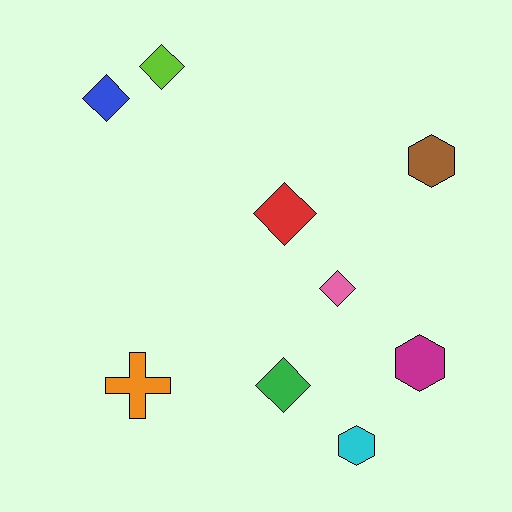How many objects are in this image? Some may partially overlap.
There are 9 objects.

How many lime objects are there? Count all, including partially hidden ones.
There is 1 lime object.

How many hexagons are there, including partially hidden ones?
There are 3 hexagons.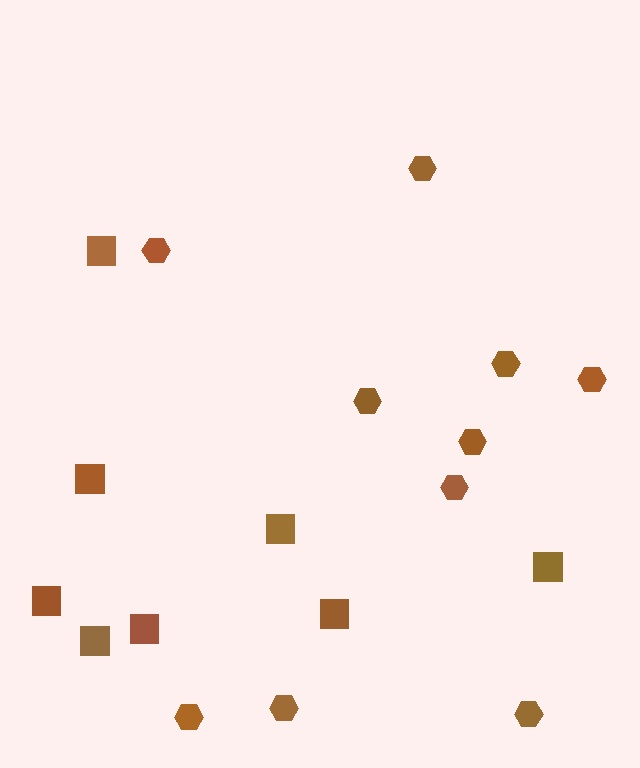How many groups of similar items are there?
There are 2 groups: one group of hexagons (10) and one group of squares (8).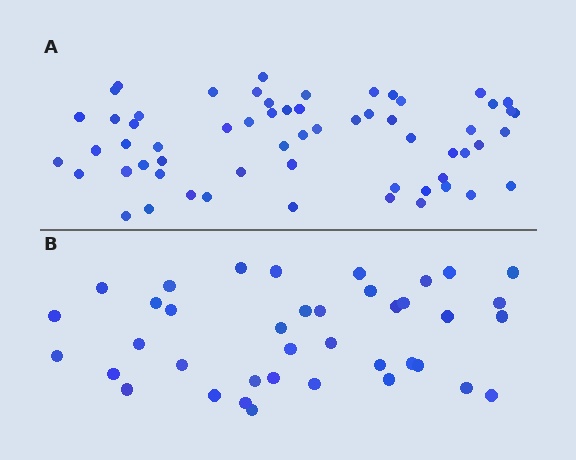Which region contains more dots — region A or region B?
Region A (the top region) has more dots.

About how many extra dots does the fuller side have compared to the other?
Region A has approximately 20 more dots than region B.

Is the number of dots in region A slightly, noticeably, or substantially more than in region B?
Region A has substantially more. The ratio is roughly 1.5 to 1.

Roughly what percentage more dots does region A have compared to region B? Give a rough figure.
About 55% more.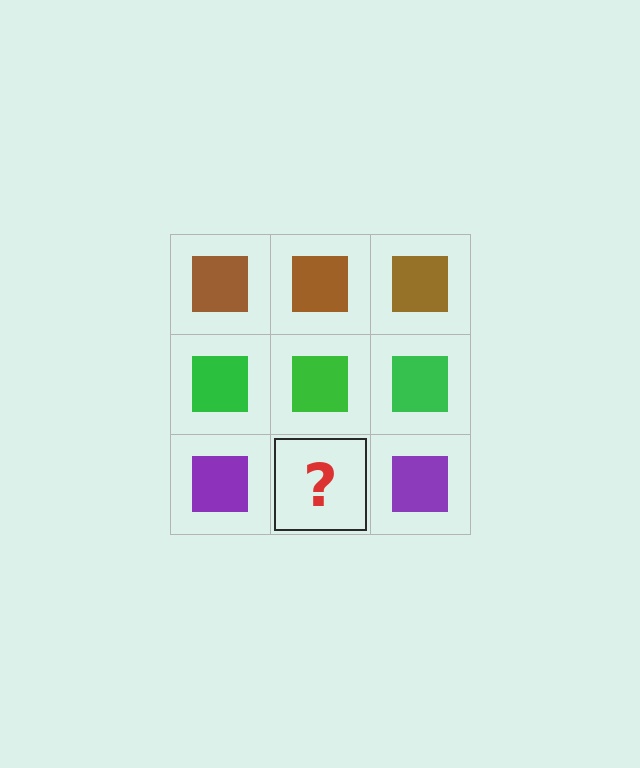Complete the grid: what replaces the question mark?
The question mark should be replaced with a purple square.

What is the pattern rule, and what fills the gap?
The rule is that each row has a consistent color. The gap should be filled with a purple square.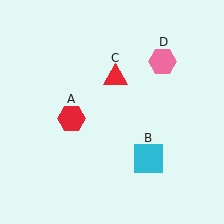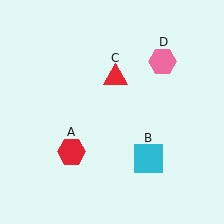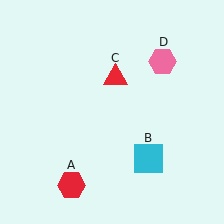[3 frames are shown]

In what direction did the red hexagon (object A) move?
The red hexagon (object A) moved down.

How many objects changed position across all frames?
1 object changed position: red hexagon (object A).